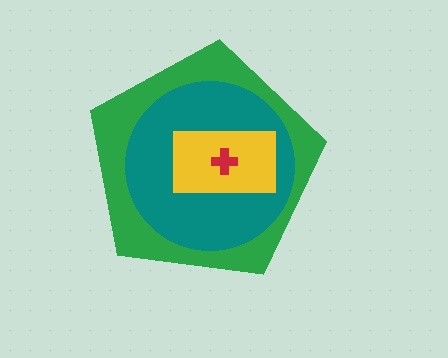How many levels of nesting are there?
4.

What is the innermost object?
The red cross.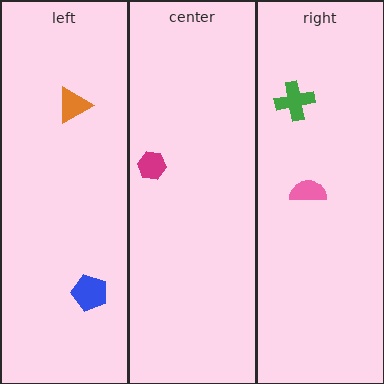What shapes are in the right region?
The pink semicircle, the green cross.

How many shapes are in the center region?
1.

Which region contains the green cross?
The right region.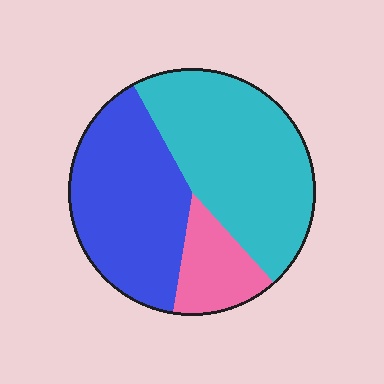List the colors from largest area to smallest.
From largest to smallest: cyan, blue, pink.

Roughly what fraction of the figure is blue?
Blue covers roughly 40% of the figure.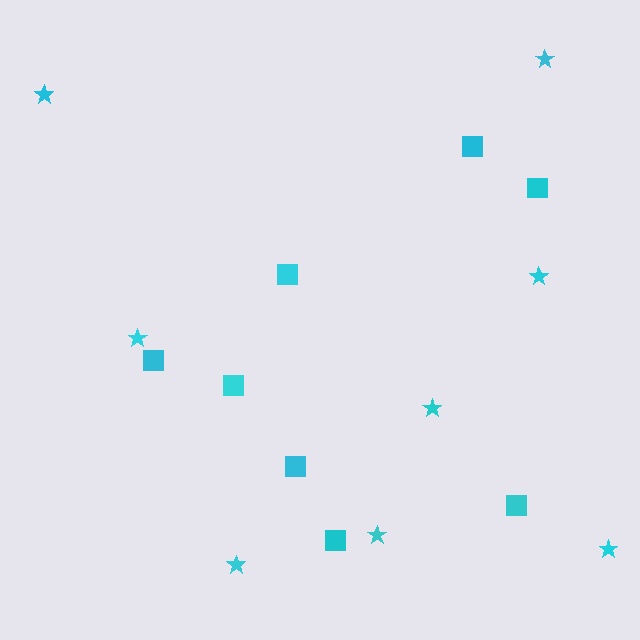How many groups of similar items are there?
There are 2 groups: one group of squares (8) and one group of stars (8).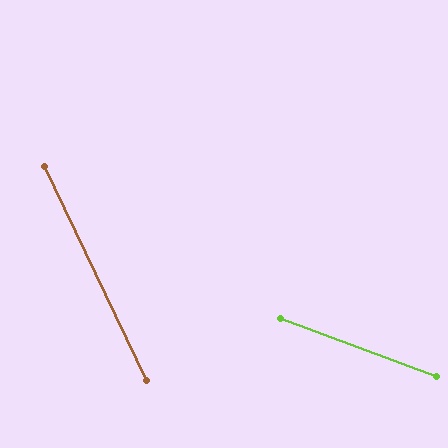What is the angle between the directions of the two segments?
Approximately 44 degrees.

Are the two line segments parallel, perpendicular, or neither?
Neither parallel nor perpendicular — they differ by about 44°.